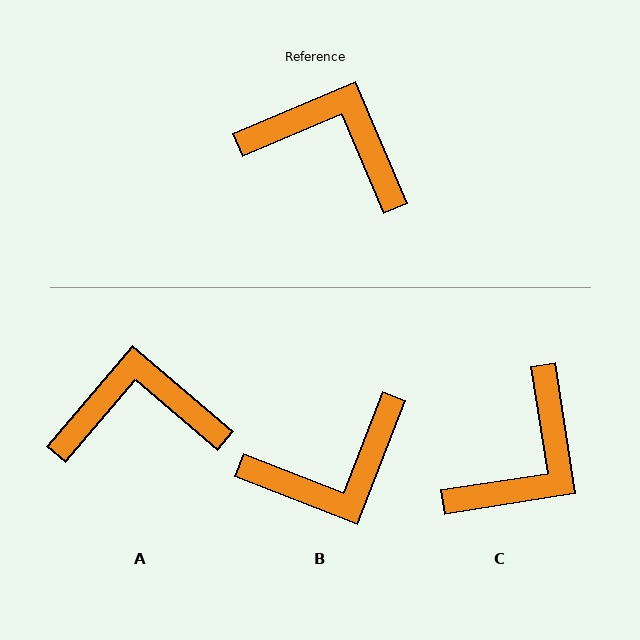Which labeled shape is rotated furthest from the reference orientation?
B, about 134 degrees away.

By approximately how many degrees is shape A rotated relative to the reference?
Approximately 27 degrees counter-clockwise.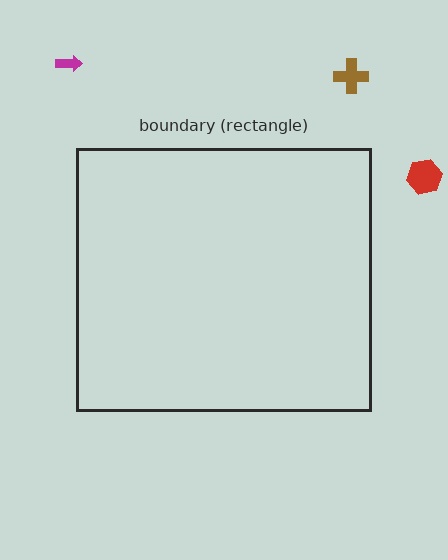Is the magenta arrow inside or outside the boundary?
Outside.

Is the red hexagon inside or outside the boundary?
Outside.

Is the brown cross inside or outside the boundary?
Outside.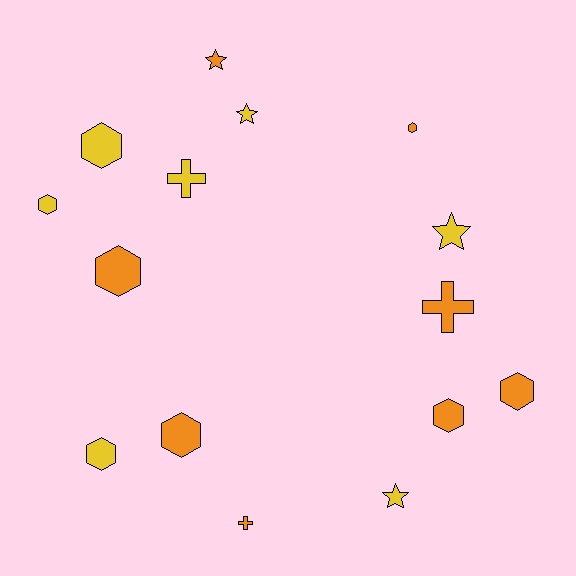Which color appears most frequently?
Orange, with 8 objects.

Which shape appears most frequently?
Hexagon, with 8 objects.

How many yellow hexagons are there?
There are 3 yellow hexagons.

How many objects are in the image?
There are 15 objects.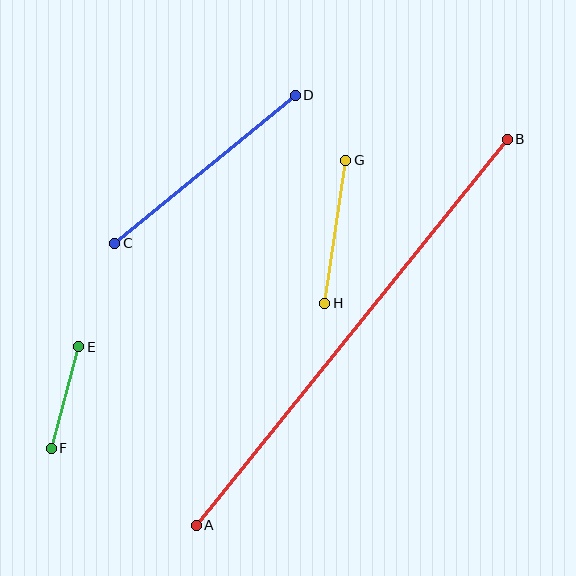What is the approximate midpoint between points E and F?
The midpoint is at approximately (65, 398) pixels.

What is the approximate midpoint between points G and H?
The midpoint is at approximately (335, 232) pixels.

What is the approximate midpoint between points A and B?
The midpoint is at approximately (352, 332) pixels.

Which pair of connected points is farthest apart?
Points A and B are farthest apart.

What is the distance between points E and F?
The distance is approximately 105 pixels.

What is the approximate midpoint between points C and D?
The midpoint is at approximately (205, 169) pixels.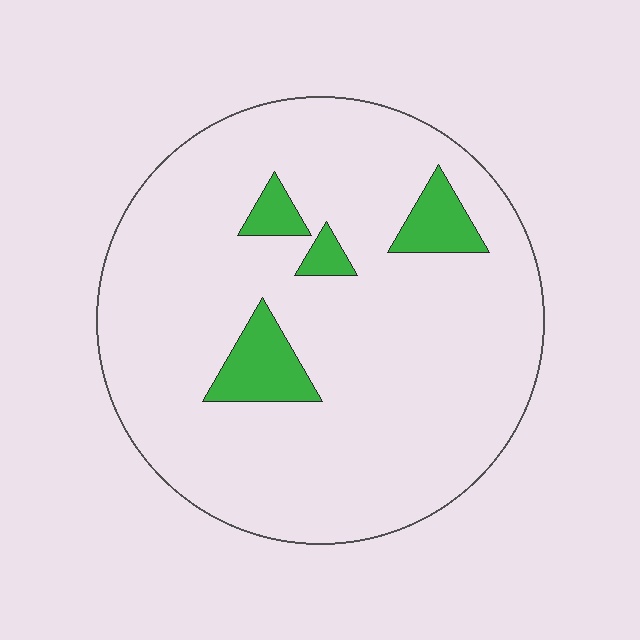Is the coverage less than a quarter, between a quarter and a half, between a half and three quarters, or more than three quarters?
Less than a quarter.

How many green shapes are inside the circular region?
4.